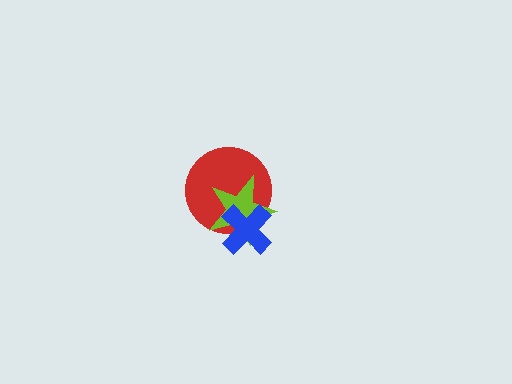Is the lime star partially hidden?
Yes, it is partially covered by another shape.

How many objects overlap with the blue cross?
2 objects overlap with the blue cross.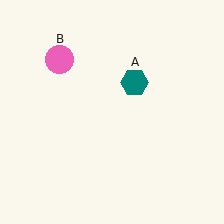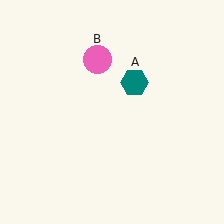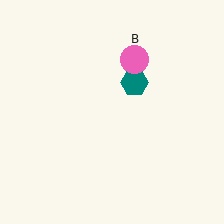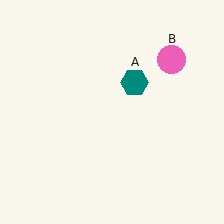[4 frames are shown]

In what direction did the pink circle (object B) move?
The pink circle (object B) moved right.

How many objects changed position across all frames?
1 object changed position: pink circle (object B).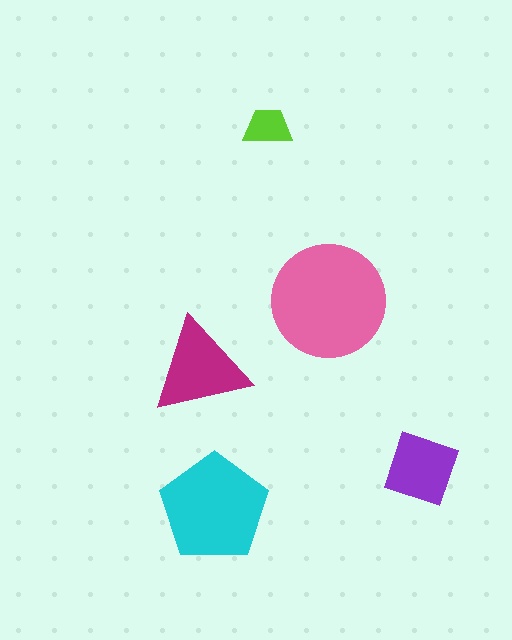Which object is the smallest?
The lime trapezoid.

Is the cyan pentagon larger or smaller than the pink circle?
Smaller.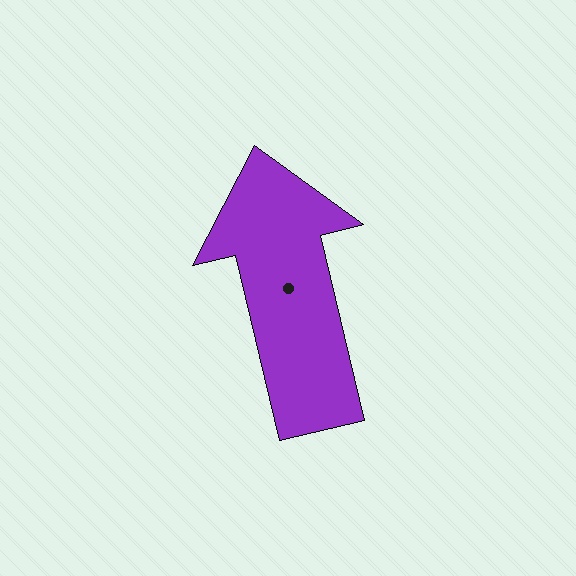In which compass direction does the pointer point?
North.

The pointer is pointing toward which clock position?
Roughly 12 o'clock.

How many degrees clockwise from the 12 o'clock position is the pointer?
Approximately 347 degrees.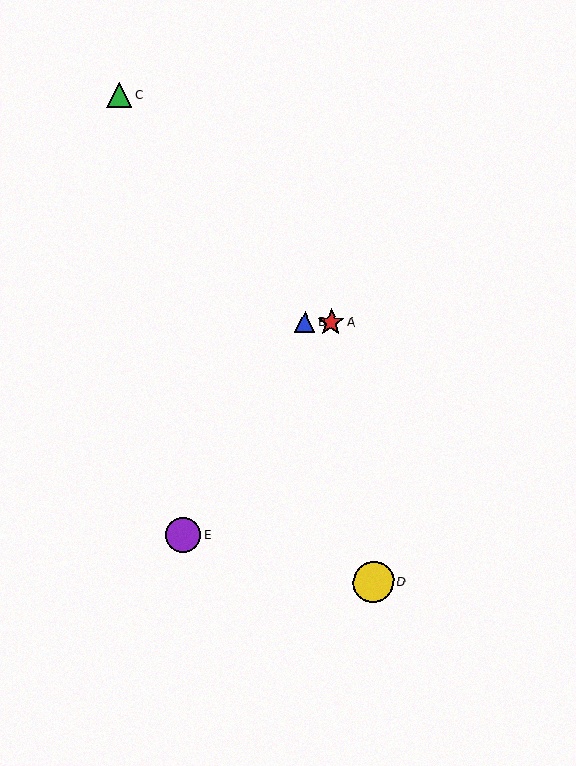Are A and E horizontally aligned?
No, A is at y≈323 and E is at y≈535.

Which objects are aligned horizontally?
Objects A, B are aligned horizontally.